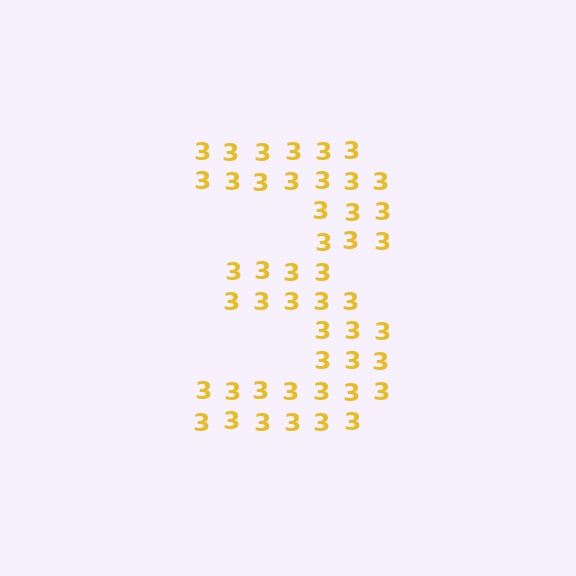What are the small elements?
The small elements are digit 3's.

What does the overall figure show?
The overall figure shows the digit 3.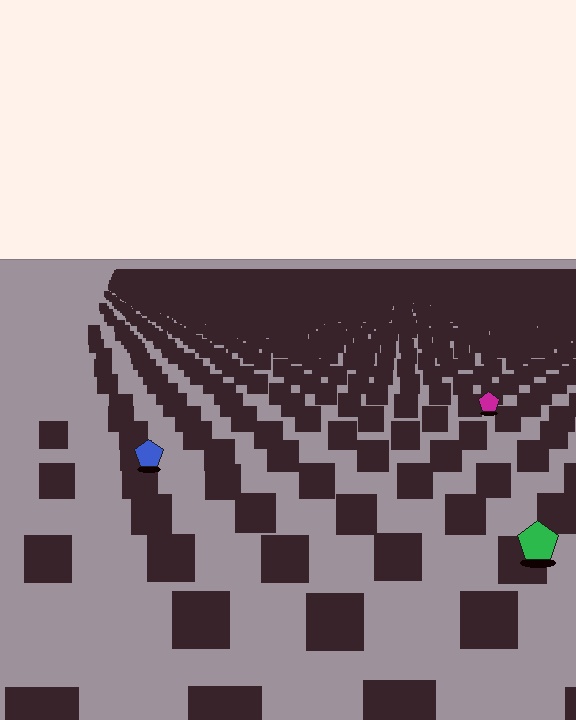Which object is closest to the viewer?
The green pentagon is closest. The texture marks near it are larger and more spread out.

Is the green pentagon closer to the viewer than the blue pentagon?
Yes. The green pentagon is closer — you can tell from the texture gradient: the ground texture is coarser near it.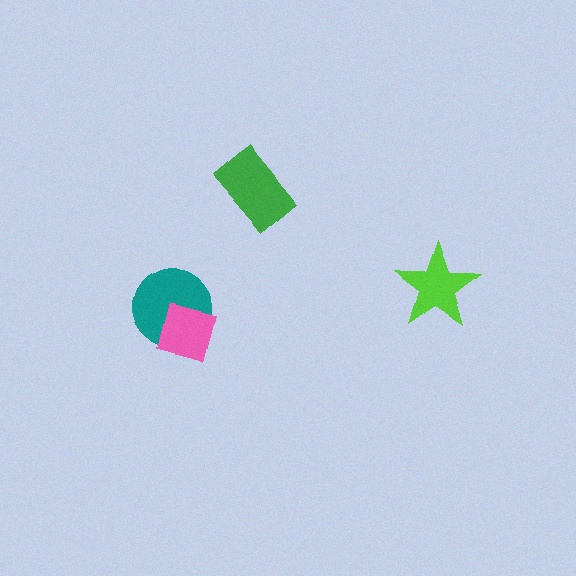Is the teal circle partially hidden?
Yes, it is partially covered by another shape.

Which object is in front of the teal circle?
The pink diamond is in front of the teal circle.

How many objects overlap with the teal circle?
1 object overlaps with the teal circle.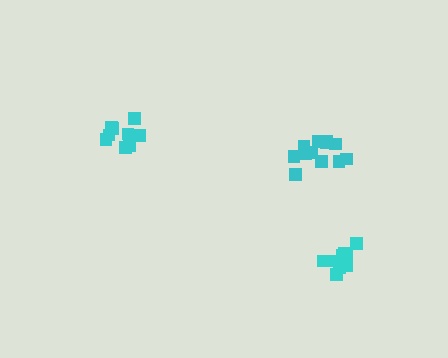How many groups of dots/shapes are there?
There are 3 groups.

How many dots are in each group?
Group 1: 9 dots, Group 2: 10 dots, Group 3: 12 dots (31 total).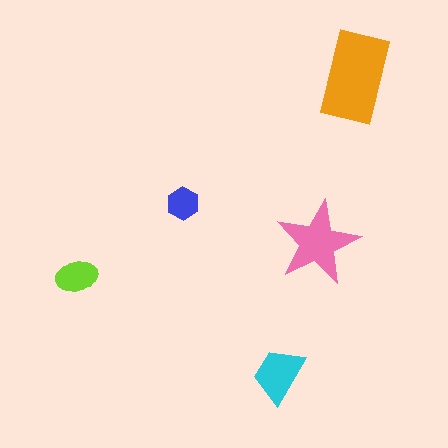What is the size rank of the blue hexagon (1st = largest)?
5th.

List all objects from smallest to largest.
The blue hexagon, the lime ellipse, the cyan trapezoid, the pink star, the orange rectangle.